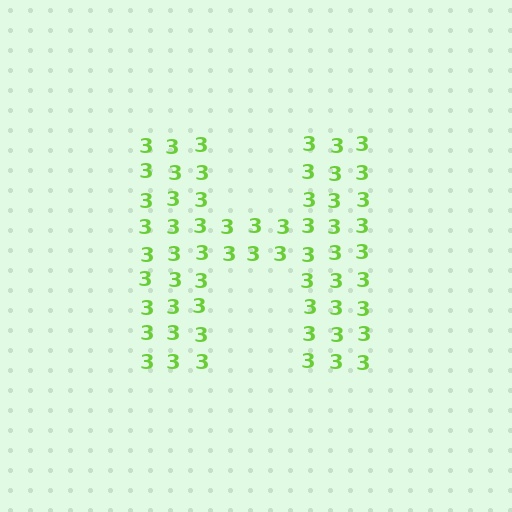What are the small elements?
The small elements are digit 3's.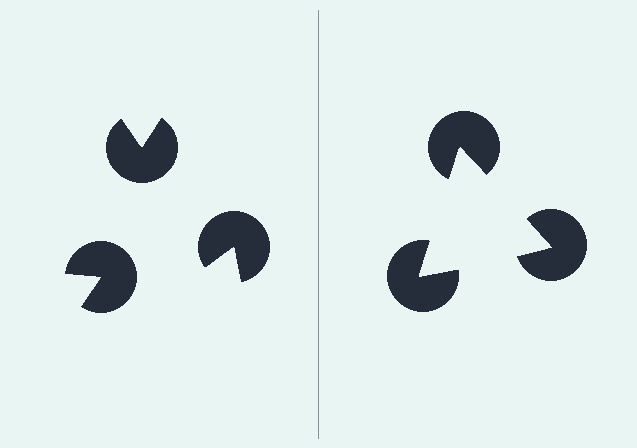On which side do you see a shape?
An illusory triangle appears on the right side. On the left side the wedge cuts are rotated, so no coherent shape forms.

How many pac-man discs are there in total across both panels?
6 — 3 on each side.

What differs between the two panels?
The pac-man discs are positioned identically on both sides; only the wedge orientations differ. On the right they align to a triangle; on the left they are misaligned.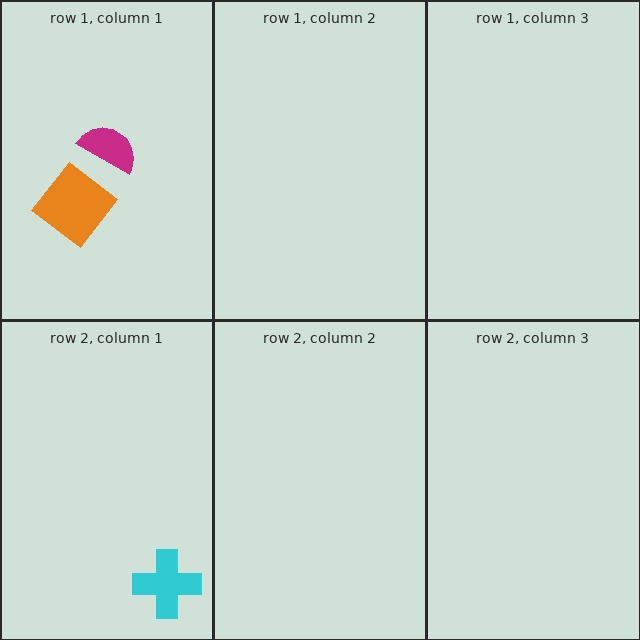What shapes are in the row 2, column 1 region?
The cyan cross.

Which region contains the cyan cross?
The row 2, column 1 region.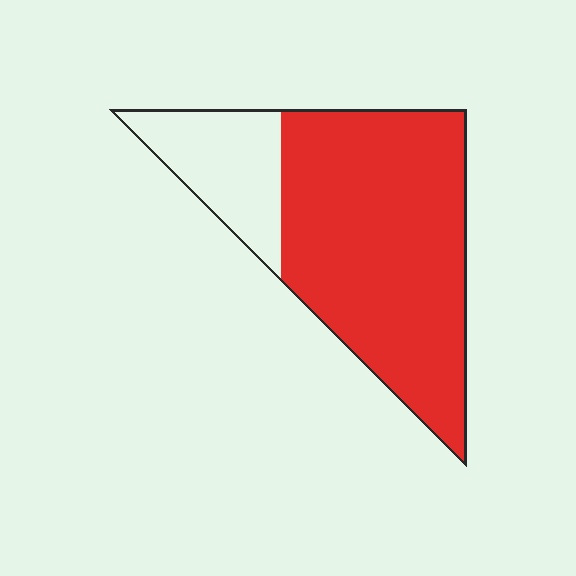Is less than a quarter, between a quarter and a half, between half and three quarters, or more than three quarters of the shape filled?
More than three quarters.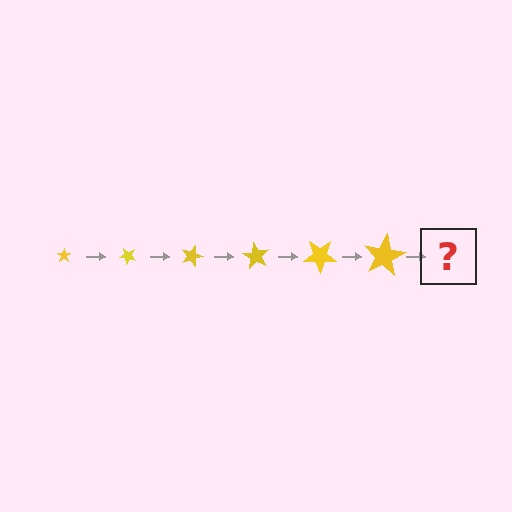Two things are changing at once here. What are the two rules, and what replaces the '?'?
The two rules are that the star grows larger each step and it rotates 45 degrees each step. The '?' should be a star, larger than the previous one and rotated 270 degrees from the start.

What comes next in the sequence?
The next element should be a star, larger than the previous one and rotated 270 degrees from the start.